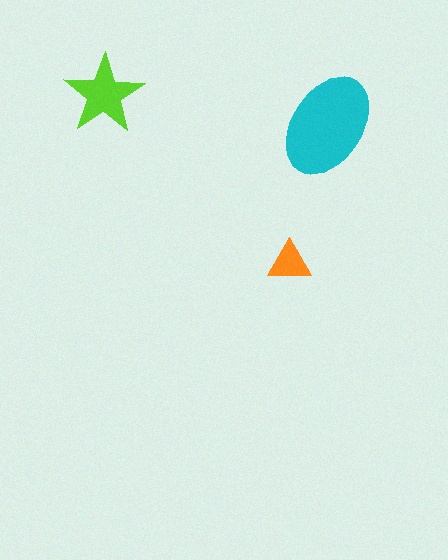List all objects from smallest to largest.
The orange triangle, the lime star, the cyan ellipse.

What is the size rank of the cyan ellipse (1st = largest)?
1st.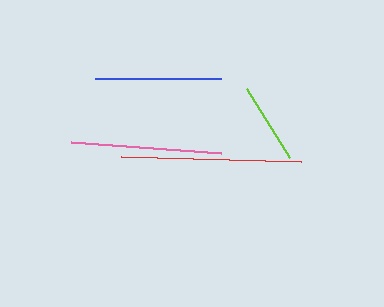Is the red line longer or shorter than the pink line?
The red line is longer than the pink line.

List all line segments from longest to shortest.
From longest to shortest: red, pink, blue, lime.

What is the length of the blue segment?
The blue segment is approximately 126 pixels long.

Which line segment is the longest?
The red line is the longest at approximately 180 pixels.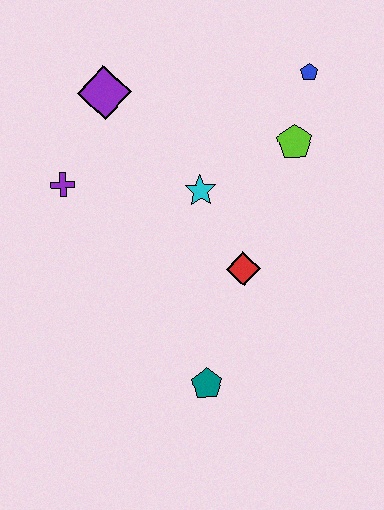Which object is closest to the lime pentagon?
The blue pentagon is closest to the lime pentagon.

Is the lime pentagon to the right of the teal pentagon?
Yes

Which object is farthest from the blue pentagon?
The teal pentagon is farthest from the blue pentagon.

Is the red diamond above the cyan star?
No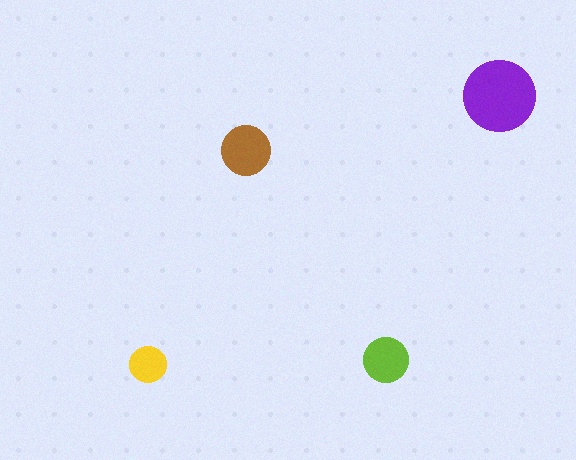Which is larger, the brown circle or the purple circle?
The purple one.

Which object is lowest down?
The yellow circle is bottommost.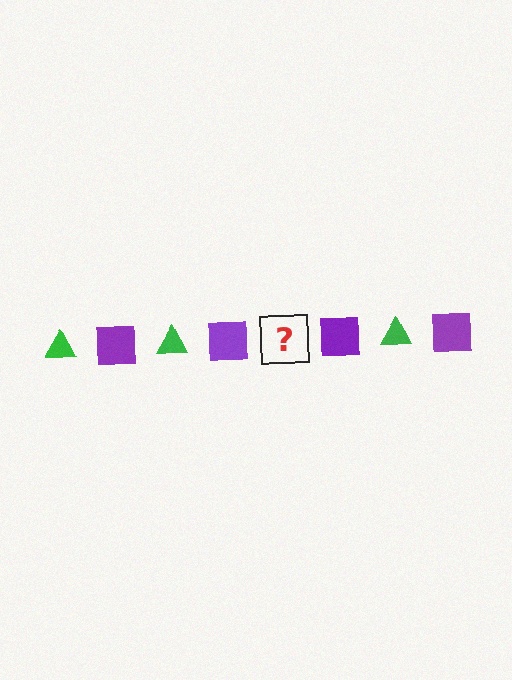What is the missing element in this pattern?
The missing element is a green triangle.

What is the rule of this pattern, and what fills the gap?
The rule is that the pattern alternates between green triangle and purple square. The gap should be filled with a green triangle.